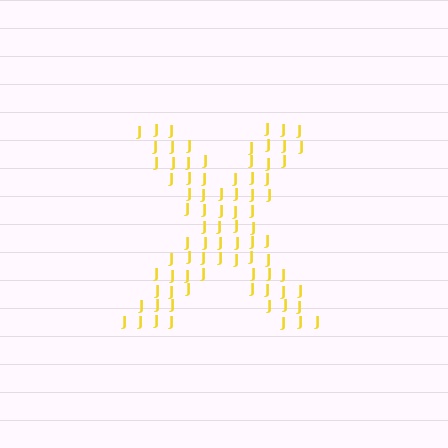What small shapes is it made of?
It is made of small letter J's.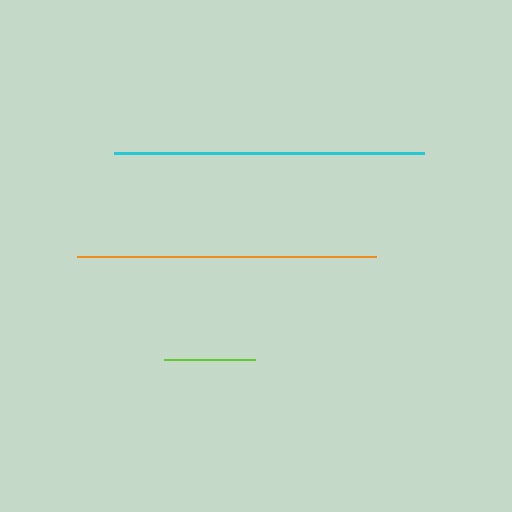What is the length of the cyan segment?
The cyan segment is approximately 310 pixels long.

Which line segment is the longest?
The cyan line is the longest at approximately 310 pixels.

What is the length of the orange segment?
The orange segment is approximately 300 pixels long.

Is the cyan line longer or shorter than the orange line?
The cyan line is longer than the orange line.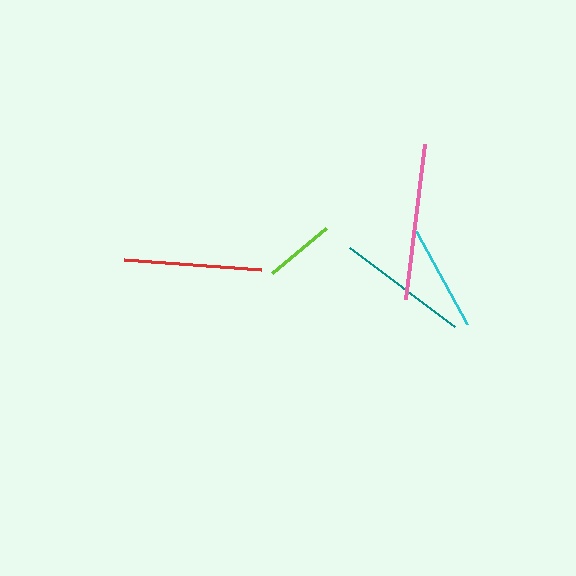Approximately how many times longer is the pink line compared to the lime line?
The pink line is approximately 2.2 times the length of the lime line.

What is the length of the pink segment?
The pink segment is approximately 157 pixels long.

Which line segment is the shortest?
The lime line is the shortest at approximately 70 pixels.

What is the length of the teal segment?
The teal segment is approximately 131 pixels long.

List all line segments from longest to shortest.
From longest to shortest: pink, red, teal, cyan, lime.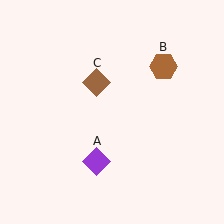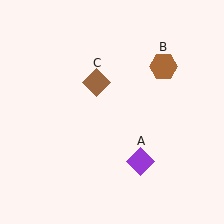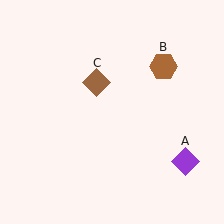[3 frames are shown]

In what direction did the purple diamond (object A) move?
The purple diamond (object A) moved right.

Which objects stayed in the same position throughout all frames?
Brown hexagon (object B) and brown diamond (object C) remained stationary.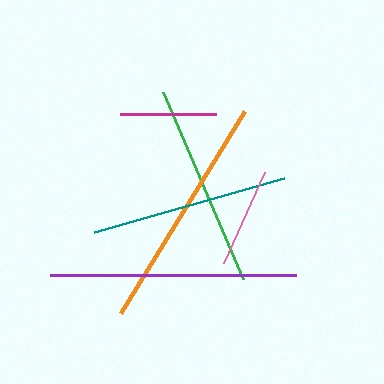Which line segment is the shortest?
The magenta line is the shortest at approximately 96 pixels.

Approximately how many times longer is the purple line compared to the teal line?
The purple line is approximately 1.2 times the length of the teal line.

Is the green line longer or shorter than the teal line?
The green line is longer than the teal line.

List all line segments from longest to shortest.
From longest to shortest: purple, orange, green, teal, pink, magenta.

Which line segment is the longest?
The purple line is the longest at approximately 246 pixels.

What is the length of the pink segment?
The pink segment is approximately 100 pixels long.